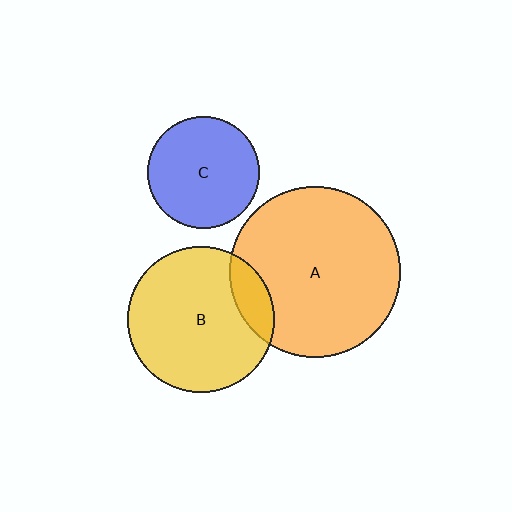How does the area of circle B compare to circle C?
Approximately 1.7 times.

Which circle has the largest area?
Circle A (orange).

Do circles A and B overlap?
Yes.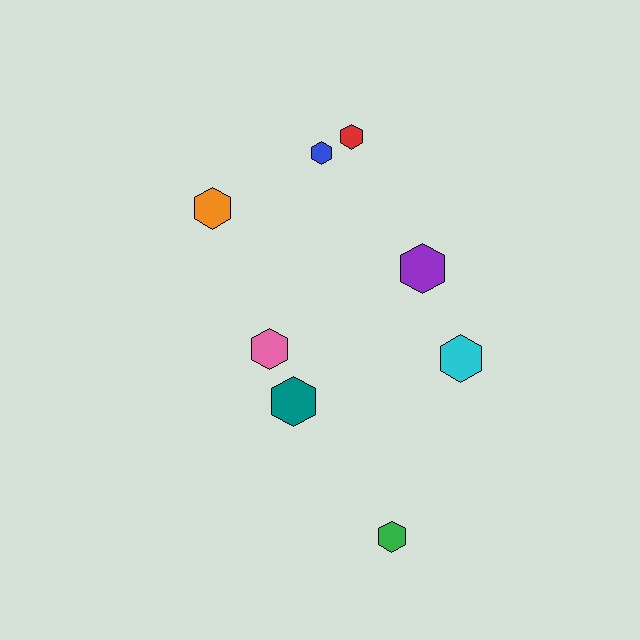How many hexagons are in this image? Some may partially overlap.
There are 8 hexagons.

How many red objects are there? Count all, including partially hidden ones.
There is 1 red object.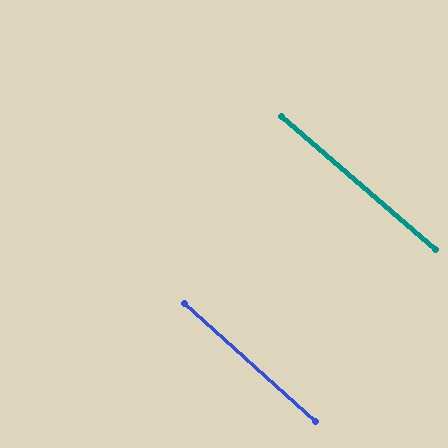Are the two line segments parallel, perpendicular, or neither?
Parallel — their directions differ by only 1.3°.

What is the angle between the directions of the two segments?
Approximately 1 degree.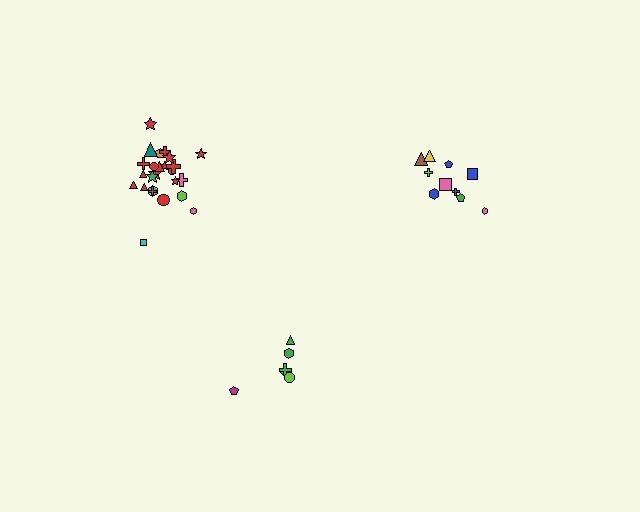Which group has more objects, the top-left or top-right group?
The top-left group.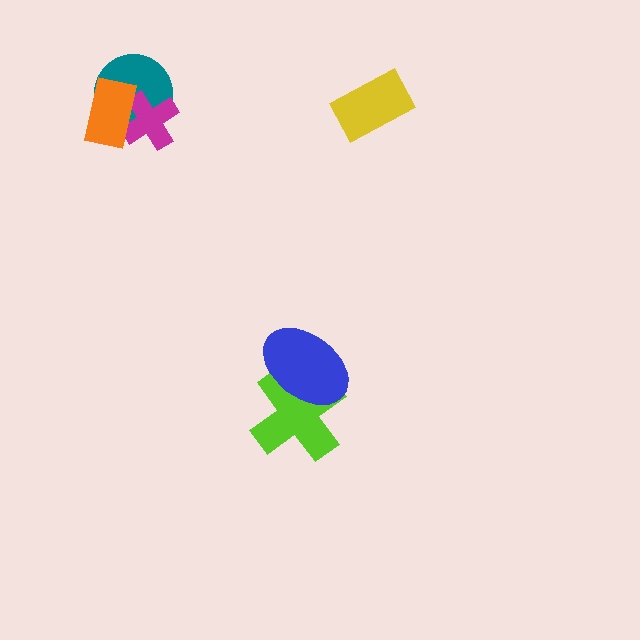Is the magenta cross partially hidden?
Yes, it is partially covered by another shape.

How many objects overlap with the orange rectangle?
2 objects overlap with the orange rectangle.